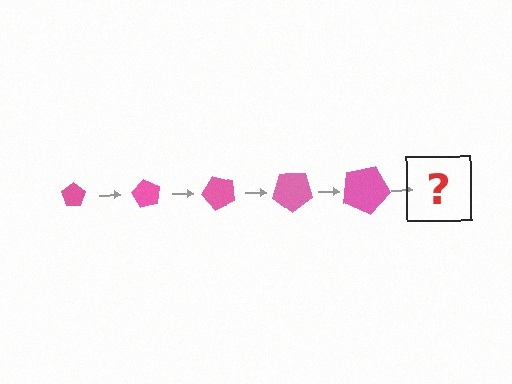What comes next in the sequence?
The next element should be a pentagon, larger than the previous one and rotated 300 degrees from the start.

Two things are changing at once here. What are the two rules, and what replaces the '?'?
The two rules are that the pentagon grows larger each step and it rotates 60 degrees each step. The '?' should be a pentagon, larger than the previous one and rotated 300 degrees from the start.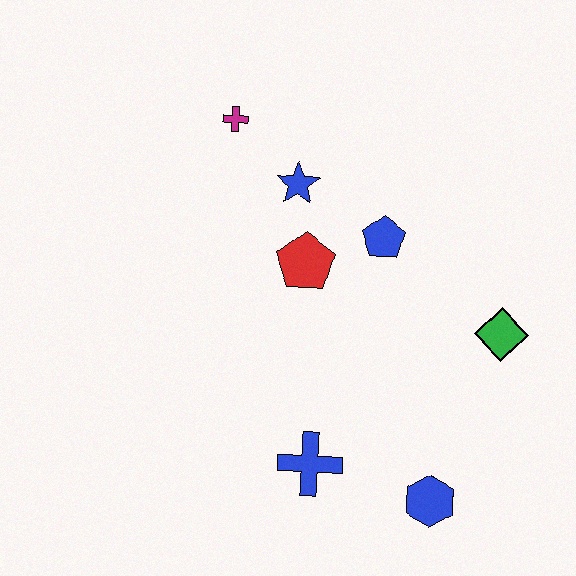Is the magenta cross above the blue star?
Yes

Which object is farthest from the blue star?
The blue hexagon is farthest from the blue star.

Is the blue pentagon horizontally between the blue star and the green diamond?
Yes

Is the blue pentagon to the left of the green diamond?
Yes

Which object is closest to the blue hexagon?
The blue cross is closest to the blue hexagon.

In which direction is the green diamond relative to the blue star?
The green diamond is to the right of the blue star.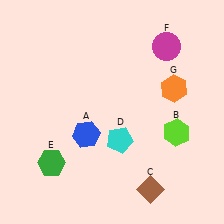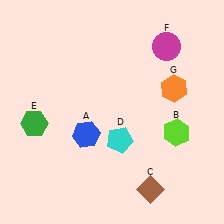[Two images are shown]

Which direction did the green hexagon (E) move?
The green hexagon (E) moved up.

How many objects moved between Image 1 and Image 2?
1 object moved between the two images.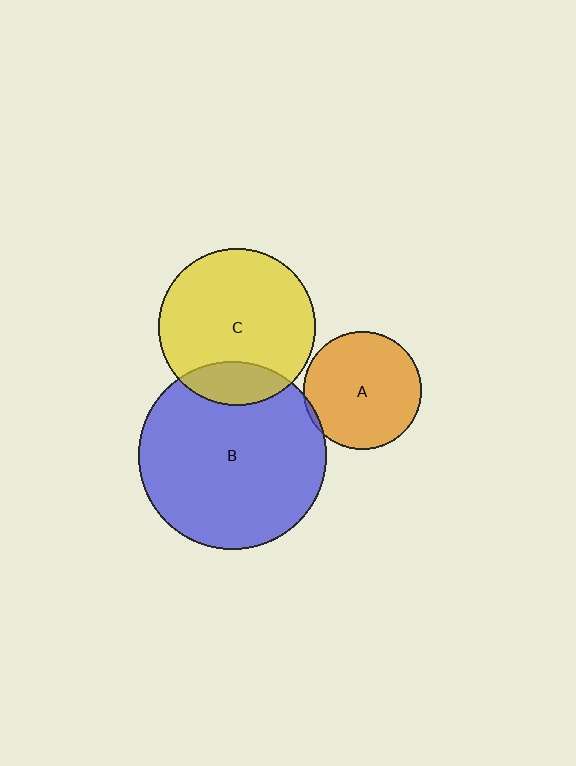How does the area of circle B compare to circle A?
Approximately 2.5 times.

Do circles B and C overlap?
Yes.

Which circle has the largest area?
Circle B (blue).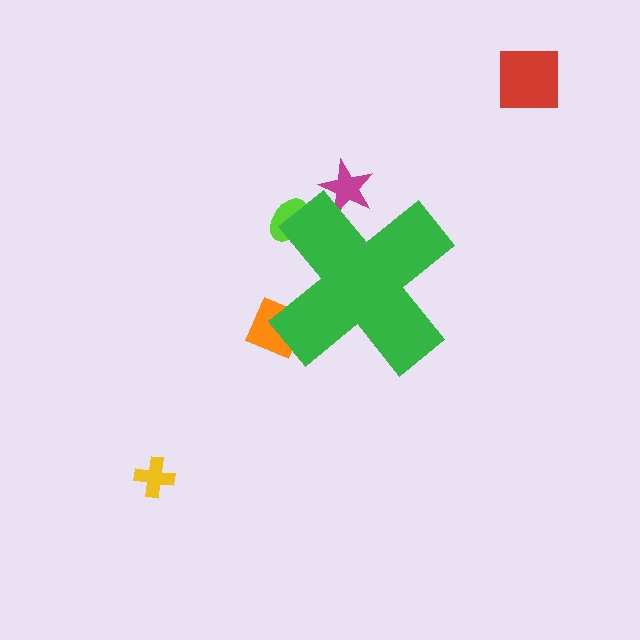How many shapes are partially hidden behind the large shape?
3 shapes are partially hidden.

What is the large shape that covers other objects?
A green cross.